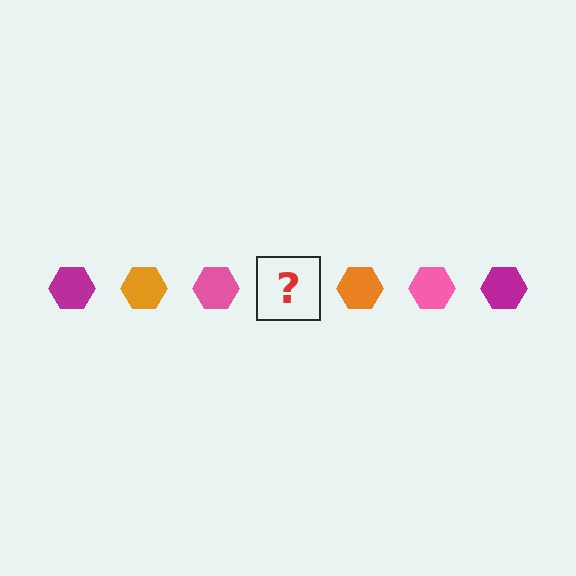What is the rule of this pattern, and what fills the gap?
The rule is that the pattern cycles through magenta, orange, pink hexagons. The gap should be filled with a magenta hexagon.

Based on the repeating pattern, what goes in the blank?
The blank should be a magenta hexagon.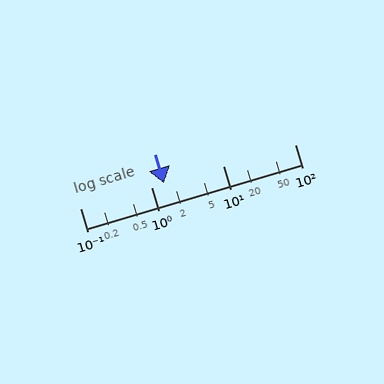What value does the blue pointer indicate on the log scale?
The pointer indicates approximately 1.5.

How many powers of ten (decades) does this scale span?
The scale spans 3 decades, from 0.1 to 100.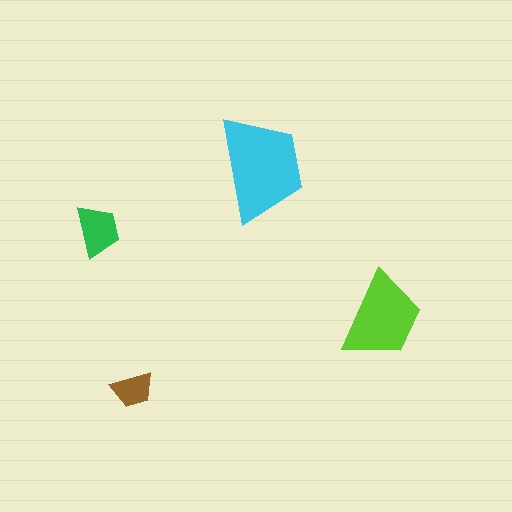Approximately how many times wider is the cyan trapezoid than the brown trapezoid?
About 2.5 times wider.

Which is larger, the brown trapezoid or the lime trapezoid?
The lime one.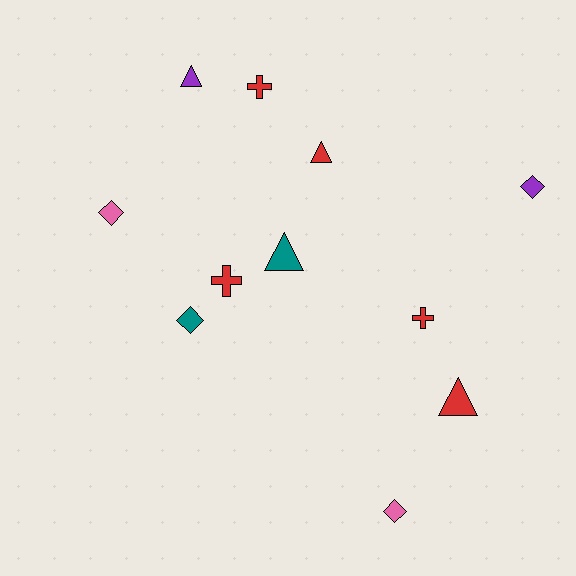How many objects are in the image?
There are 11 objects.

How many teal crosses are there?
There are no teal crosses.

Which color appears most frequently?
Red, with 5 objects.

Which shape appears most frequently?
Diamond, with 4 objects.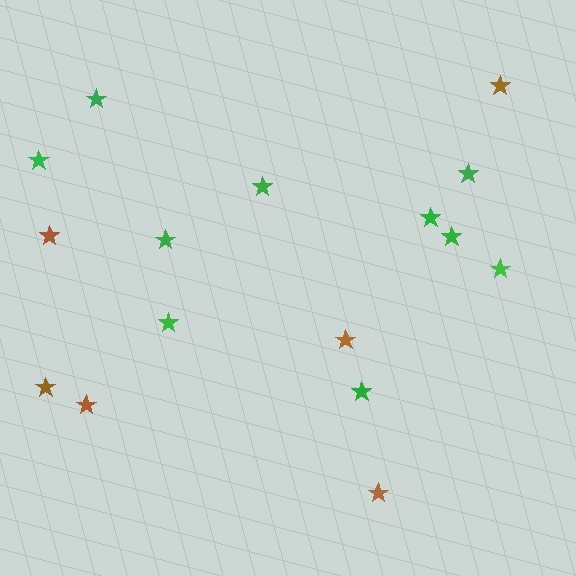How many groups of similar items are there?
There are 2 groups: one group of brown stars (6) and one group of green stars (10).